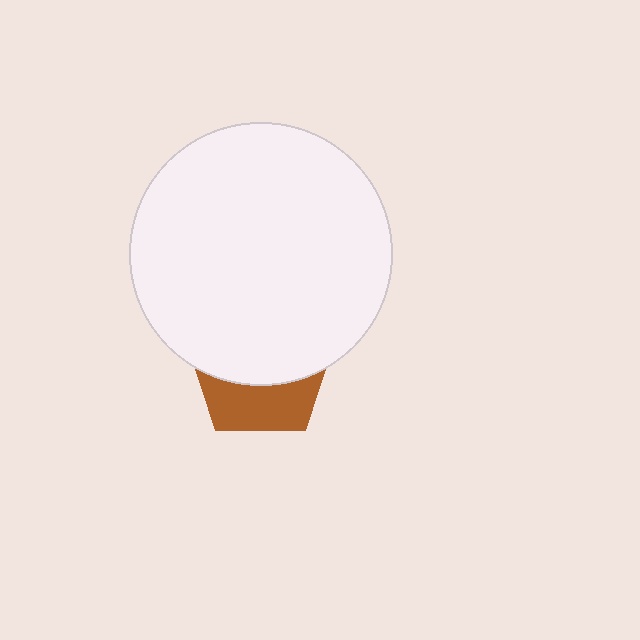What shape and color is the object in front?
The object in front is a white circle.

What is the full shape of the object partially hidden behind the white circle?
The partially hidden object is a brown pentagon.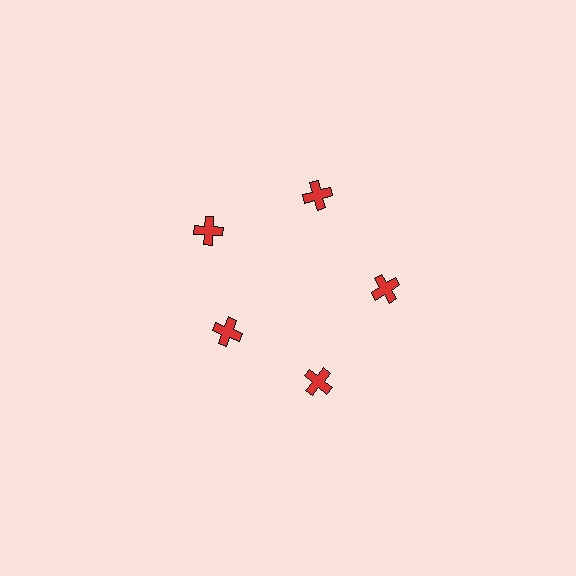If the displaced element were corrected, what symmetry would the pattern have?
It would have 5-fold rotational symmetry — the pattern would map onto itself every 72 degrees.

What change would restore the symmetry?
The symmetry would be restored by moving it outward, back onto the ring so that all 5 crosses sit at equal angles and equal distance from the center.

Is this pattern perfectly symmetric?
No. The 5 red crosses are arranged in a ring, but one element near the 8 o'clock position is pulled inward toward the center, breaking the 5-fold rotational symmetry.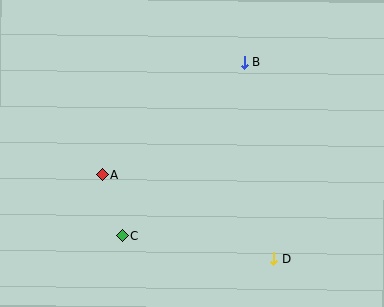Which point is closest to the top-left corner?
Point A is closest to the top-left corner.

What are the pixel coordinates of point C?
Point C is at (122, 236).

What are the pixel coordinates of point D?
Point D is at (273, 259).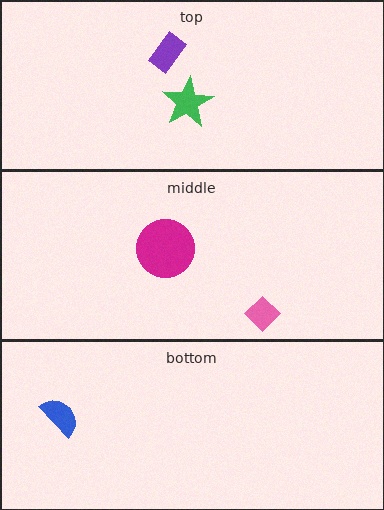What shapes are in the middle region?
The pink diamond, the magenta circle.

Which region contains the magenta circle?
The middle region.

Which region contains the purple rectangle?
The top region.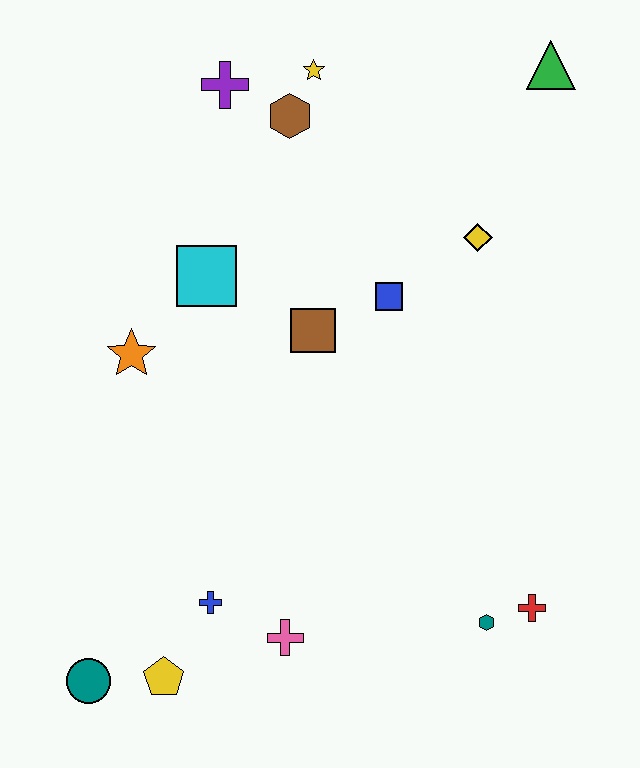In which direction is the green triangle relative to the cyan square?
The green triangle is to the right of the cyan square.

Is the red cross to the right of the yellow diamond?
Yes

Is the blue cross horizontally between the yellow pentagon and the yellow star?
Yes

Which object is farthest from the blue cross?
The green triangle is farthest from the blue cross.